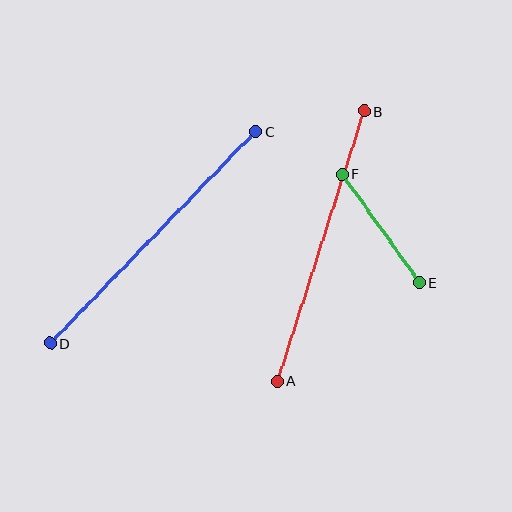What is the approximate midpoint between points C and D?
The midpoint is at approximately (153, 237) pixels.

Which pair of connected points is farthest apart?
Points C and D are farthest apart.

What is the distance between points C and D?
The distance is approximately 295 pixels.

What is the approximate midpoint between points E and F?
The midpoint is at approximately (381, 228) pixels.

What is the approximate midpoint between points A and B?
The midpoint is at approximately (321, 246) pixels.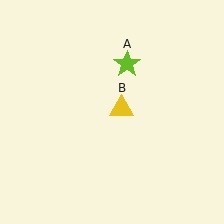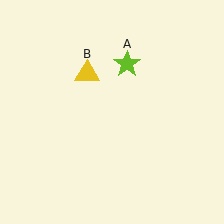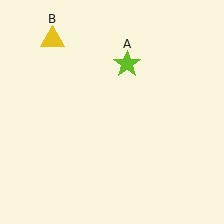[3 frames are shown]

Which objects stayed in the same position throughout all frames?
Lime star (object A) remained stationary.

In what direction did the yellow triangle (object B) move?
The yellow triangle (object B) moved up and to the left.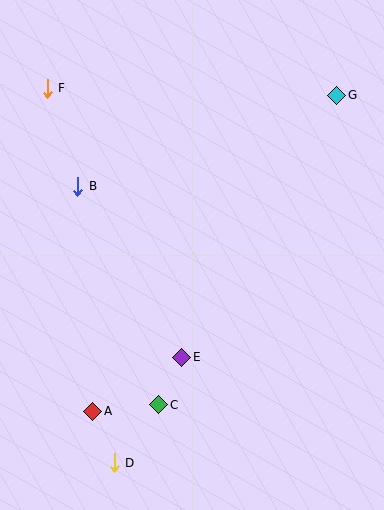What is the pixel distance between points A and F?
The distance between A and F is 326 pixels.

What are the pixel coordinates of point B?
Point B is at (78, 186).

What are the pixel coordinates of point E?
Point E is at (182, 357).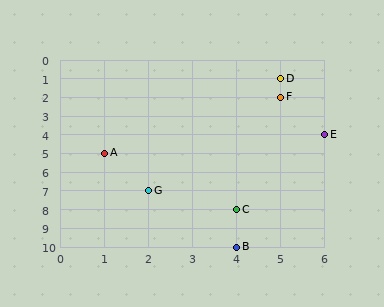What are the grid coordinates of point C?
Point C is at grid coordinates (4, 8).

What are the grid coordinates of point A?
Point A is at grid coordinates (1, 5).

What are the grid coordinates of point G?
Point G is at grid coordinates (2, 7).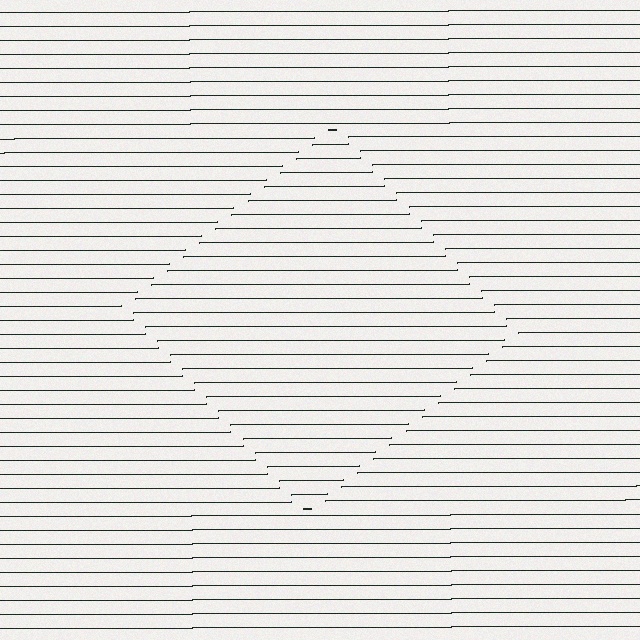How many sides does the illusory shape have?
4 sides — the line-ends trace a square.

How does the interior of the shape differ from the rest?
The interior of the shape contains the same grating, shifted by half a period — the contour is defined by the phase discontinuity where line-ends from the inner and outer gratings abut.